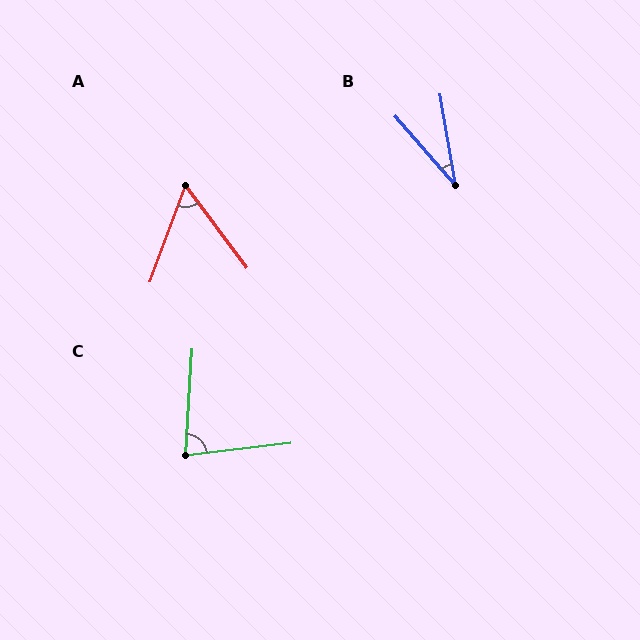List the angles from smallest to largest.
B (31°), A (57°), C (80°).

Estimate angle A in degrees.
Approximately 57 degrees.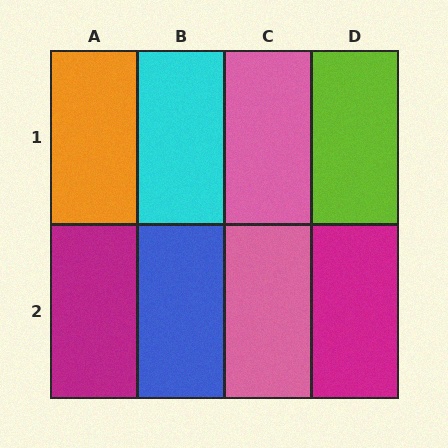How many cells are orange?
1 cell is orange.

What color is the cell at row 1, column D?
Lime.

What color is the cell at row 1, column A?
Orange.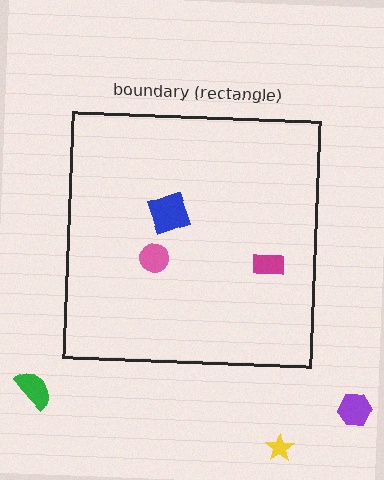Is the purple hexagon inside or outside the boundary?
Outside.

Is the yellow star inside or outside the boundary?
Outside.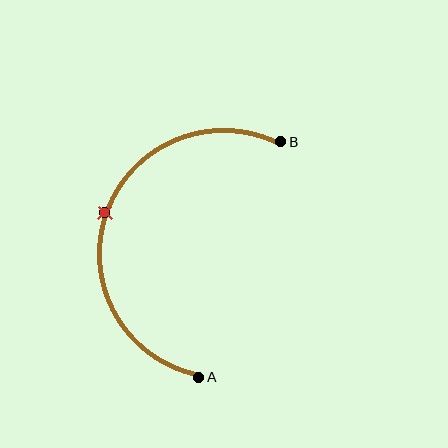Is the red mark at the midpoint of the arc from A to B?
Yes. The red mark lies on the arc at equal arc-length from both A and B — it is the arc midpoint.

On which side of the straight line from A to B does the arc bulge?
The arc bulges to the left of the straight line connecting A and B.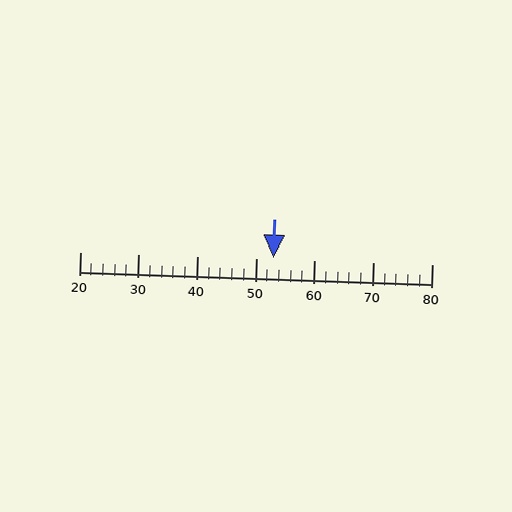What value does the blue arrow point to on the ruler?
The blue arrow points to approximately 53.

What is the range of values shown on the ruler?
The ruler shows values from 20 to 80.